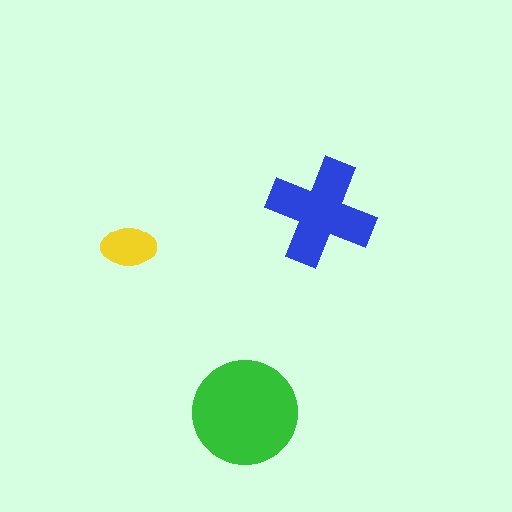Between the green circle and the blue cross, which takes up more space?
The green circle.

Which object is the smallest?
The yellow ellipse.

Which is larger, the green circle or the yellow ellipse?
The green circle.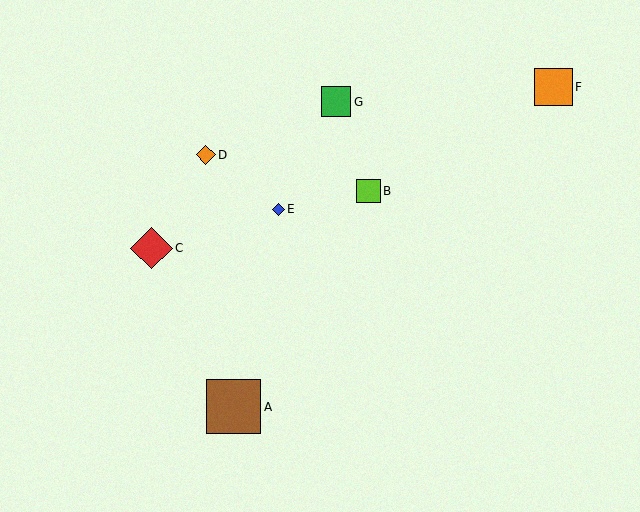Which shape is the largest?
The brown square (labeled A) is the largest.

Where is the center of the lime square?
The center of the lime square is at (369, 191).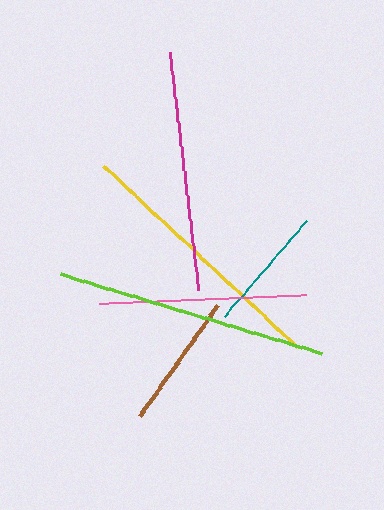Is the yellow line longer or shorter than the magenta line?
The yellow line is longer than the magenta line.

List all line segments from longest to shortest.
From longest to shortest: lime, yellow, magenta, pink, brown, teal.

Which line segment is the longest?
The lime line is the longest at approximately 273 pixels.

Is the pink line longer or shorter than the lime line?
The lime line is longer than the pink line.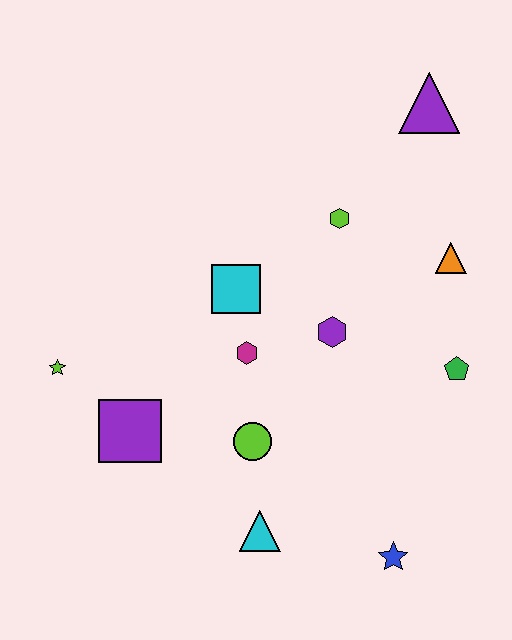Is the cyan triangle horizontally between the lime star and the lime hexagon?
Yes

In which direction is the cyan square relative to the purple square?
The cyan square is above the purple square.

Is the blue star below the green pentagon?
Yes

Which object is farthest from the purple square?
The purple triangle is farthest from the purple square.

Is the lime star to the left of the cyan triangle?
Yes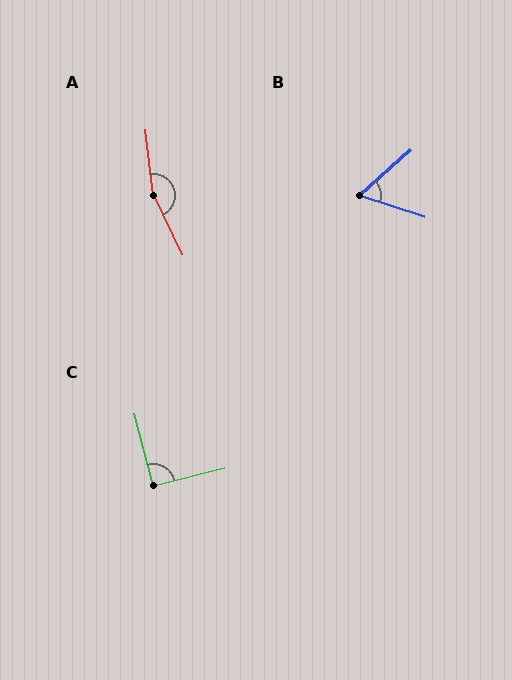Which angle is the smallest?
B, at approximately 60 degrees.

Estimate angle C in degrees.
Approximately 91 degrees.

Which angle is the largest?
A, at approximately 161 degrees.